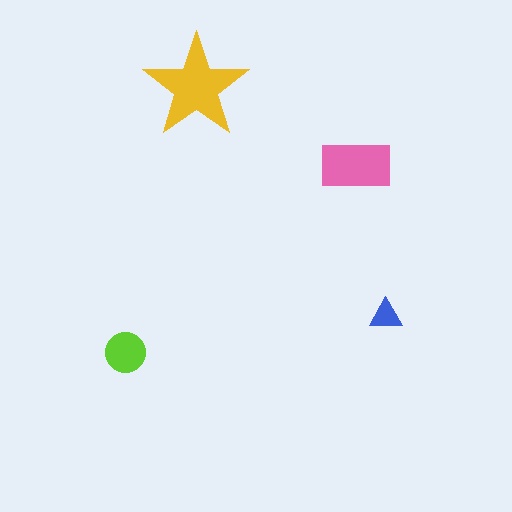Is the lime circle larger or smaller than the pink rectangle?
Smaller.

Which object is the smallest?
The blue triangle.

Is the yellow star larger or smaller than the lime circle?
Larger.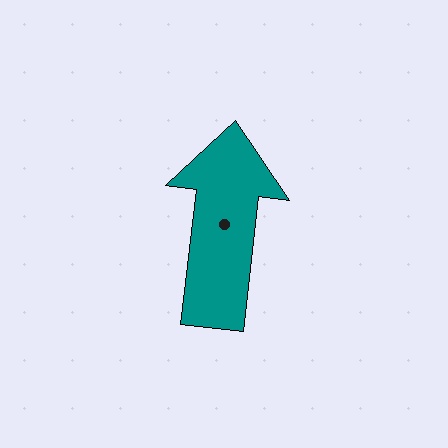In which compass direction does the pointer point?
North.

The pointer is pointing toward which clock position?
Roughly 12 o'clock.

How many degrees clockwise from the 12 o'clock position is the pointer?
Approximately 7 degrees.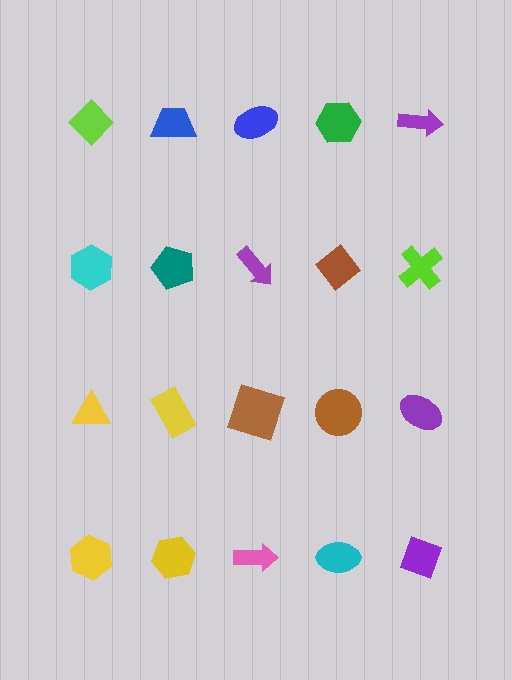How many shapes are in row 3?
5 shapes.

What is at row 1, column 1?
A lime diamond.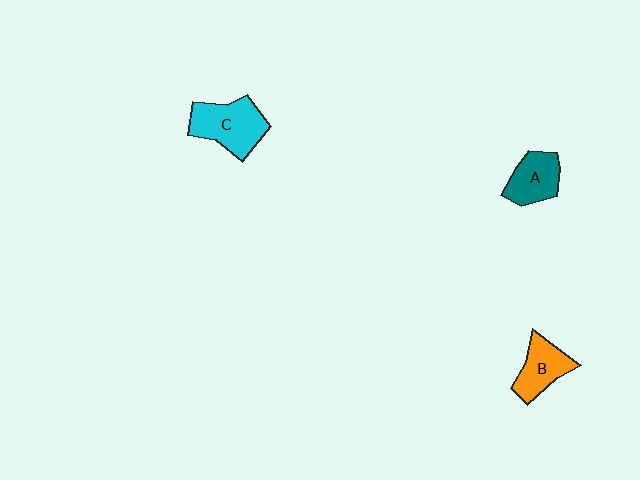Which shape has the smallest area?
Shape A (teal).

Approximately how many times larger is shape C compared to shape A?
Approximately 1.4 times.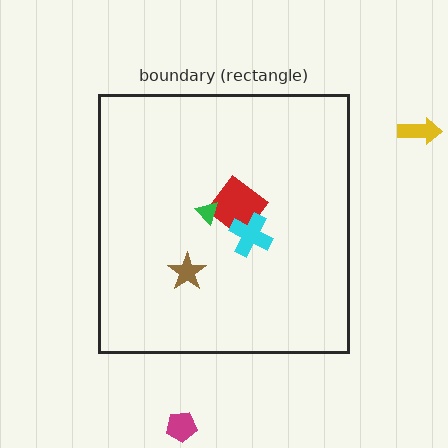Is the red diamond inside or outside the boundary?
Inside.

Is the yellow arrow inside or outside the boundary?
Outside.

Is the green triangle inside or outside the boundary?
Inside.